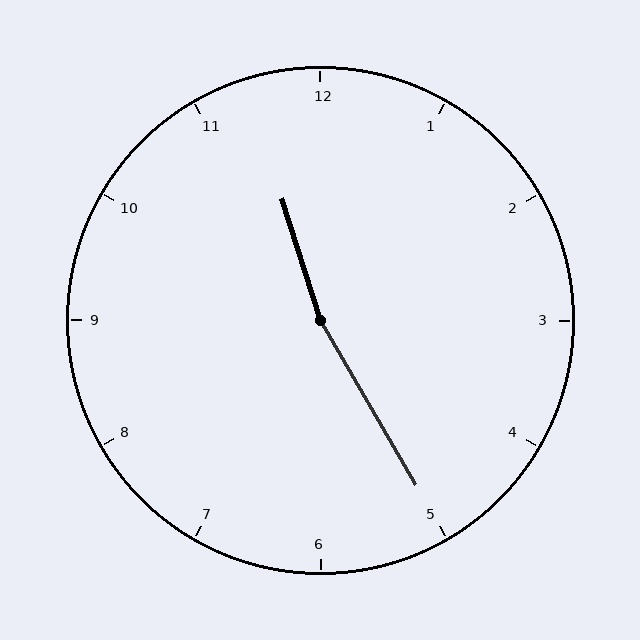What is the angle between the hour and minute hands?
Approximately 168 degrees.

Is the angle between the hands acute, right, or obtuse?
It is obtuse.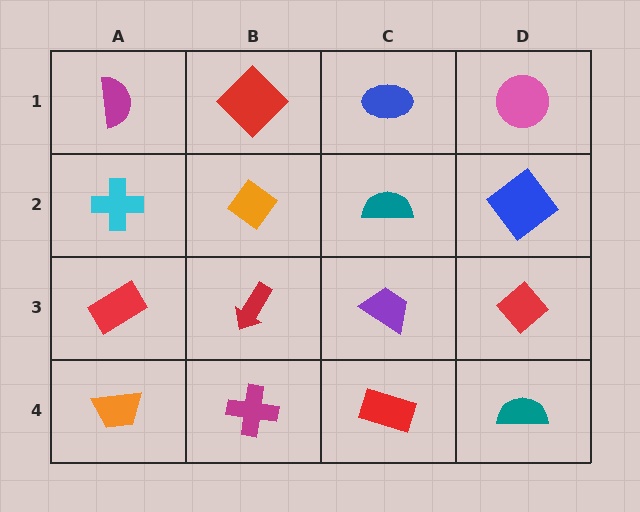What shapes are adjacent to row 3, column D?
A blue diamond (row 2, column D), a teal semicircle (row 4, column D), a purple trapezoid (row 3, column C).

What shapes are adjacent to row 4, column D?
A red diamond (row 3, column D), a red rectangle (row 4, column C).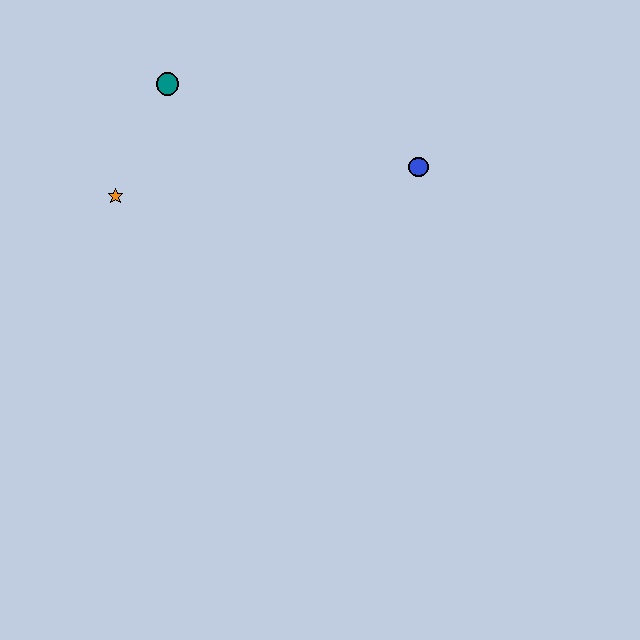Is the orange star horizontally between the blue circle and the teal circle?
No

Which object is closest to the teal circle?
The orange star is closest to the teal circle.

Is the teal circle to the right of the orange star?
Yes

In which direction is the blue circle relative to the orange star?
The blue circle is to the right of the orange star.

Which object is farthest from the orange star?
The blue circle is farthest from the orange star.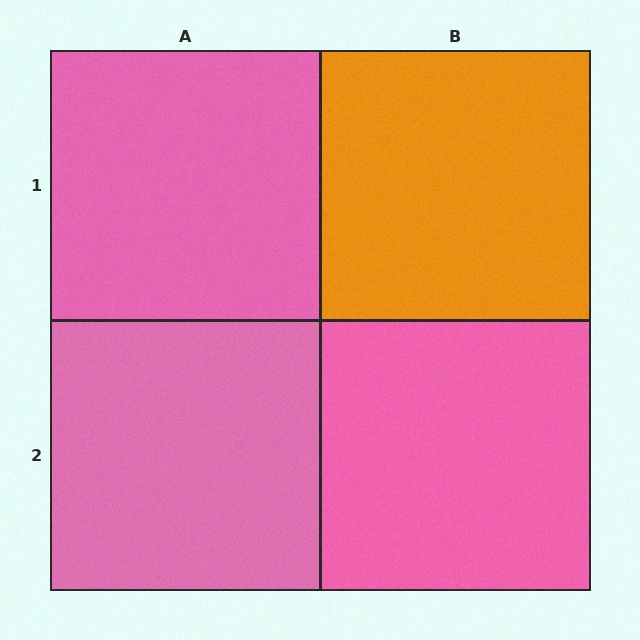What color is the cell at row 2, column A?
Pink.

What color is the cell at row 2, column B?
Pink.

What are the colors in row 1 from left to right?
Pink, orange.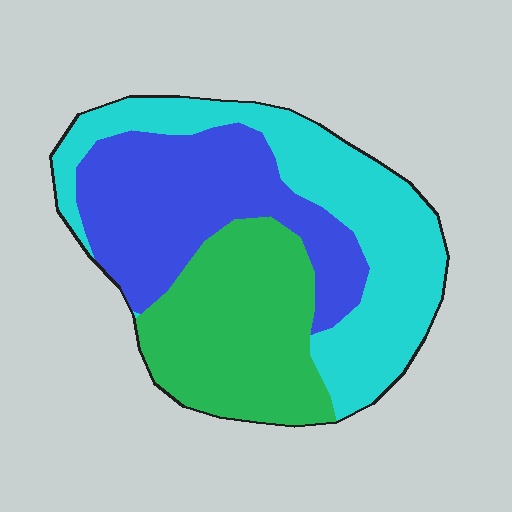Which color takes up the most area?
Cyan, at roughly 35%.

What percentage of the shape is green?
Green takes up about one third (1/3) of the shape.